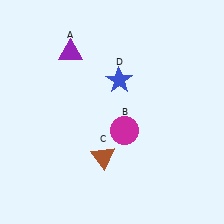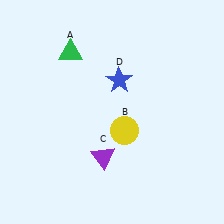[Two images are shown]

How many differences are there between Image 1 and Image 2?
There are 3 differences between the two images.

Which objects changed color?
A changed from purple to green. B changed from magenta to yellow. C changed from brown to purple.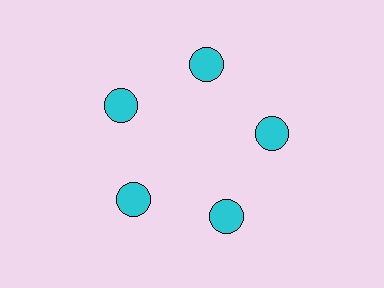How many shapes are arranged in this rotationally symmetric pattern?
There are 10 shapes, arranged in 5 groups of 2.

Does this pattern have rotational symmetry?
Yes, this pattern has 5-fold rotational symmetry. It looks the same after rotating 72 degrees around the center.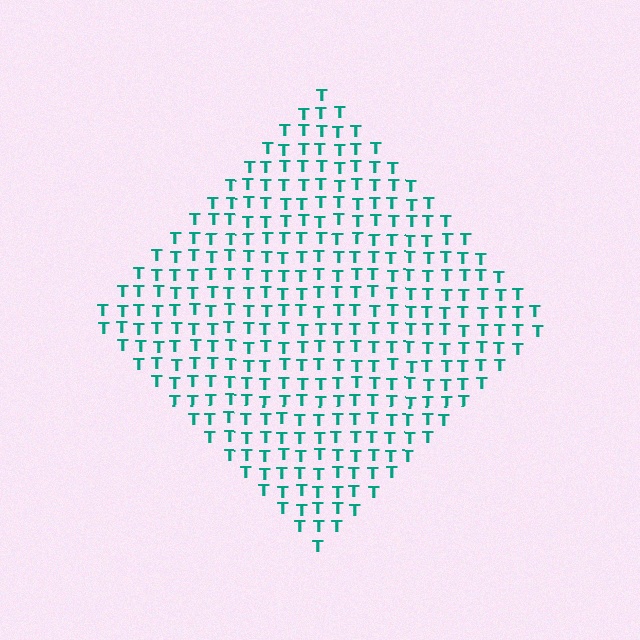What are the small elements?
The small elements are letter T's.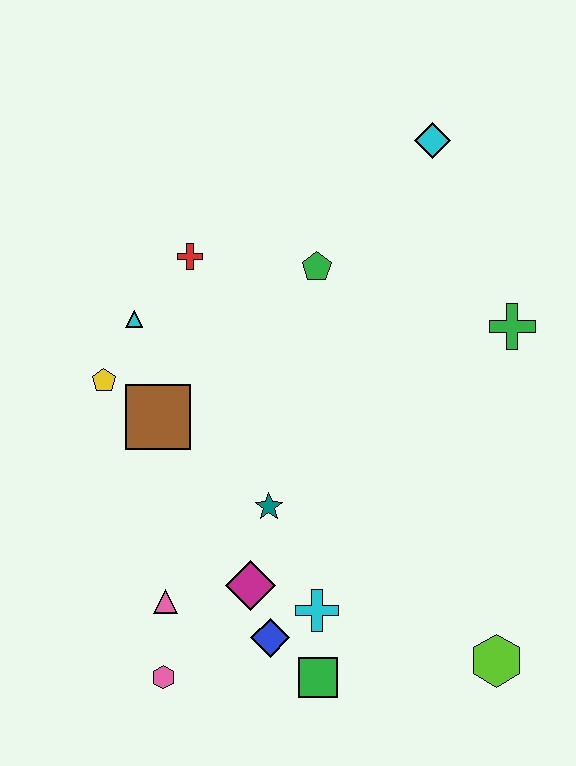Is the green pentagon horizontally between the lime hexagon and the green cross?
No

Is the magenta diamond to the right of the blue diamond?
No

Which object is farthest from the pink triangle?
The cyan diamond is farthest from the pink triangle.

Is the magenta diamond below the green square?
No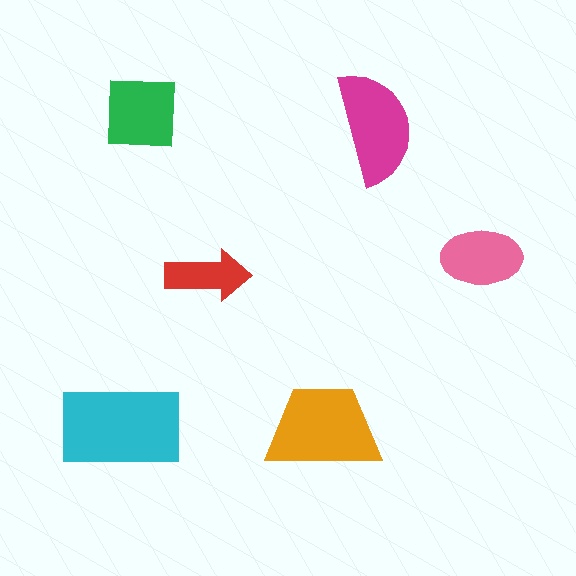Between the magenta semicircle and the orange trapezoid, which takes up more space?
The orange trapezoid.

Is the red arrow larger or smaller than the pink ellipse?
Smaller.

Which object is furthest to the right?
The pink ellipse is rightmost.